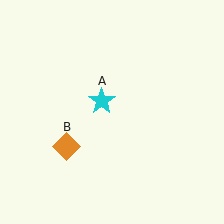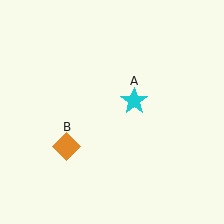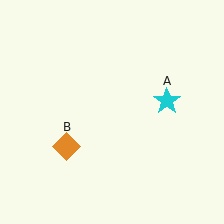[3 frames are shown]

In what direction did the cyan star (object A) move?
The cyan star (object A) moved right.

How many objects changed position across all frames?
1 object changed position: cyan star (object A).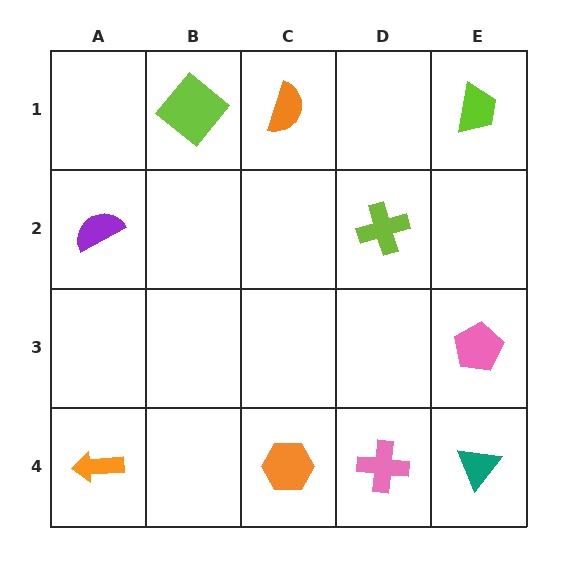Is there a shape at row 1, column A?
No, that cell is empty.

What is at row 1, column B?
A lime diamond.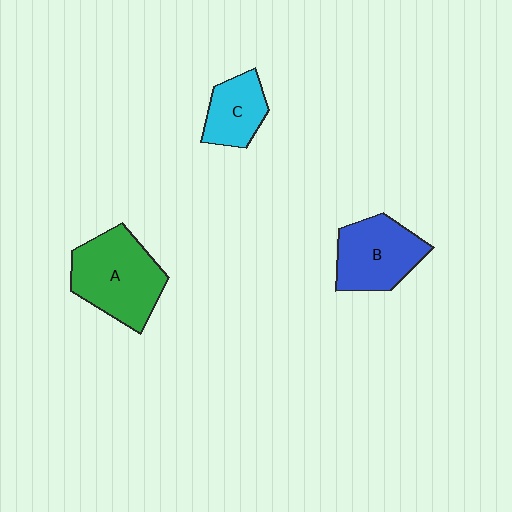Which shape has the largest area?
Shape A (green).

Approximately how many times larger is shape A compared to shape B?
Approximately 1.2 times.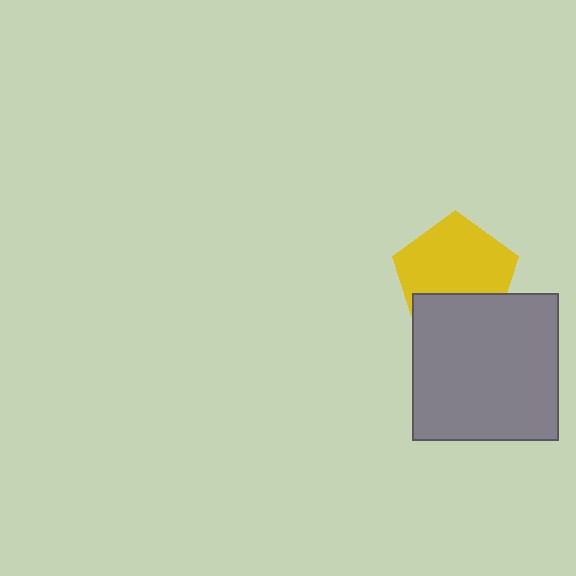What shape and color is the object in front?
The object in front is a gray square.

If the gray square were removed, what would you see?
You would see the complete yellow pentagon.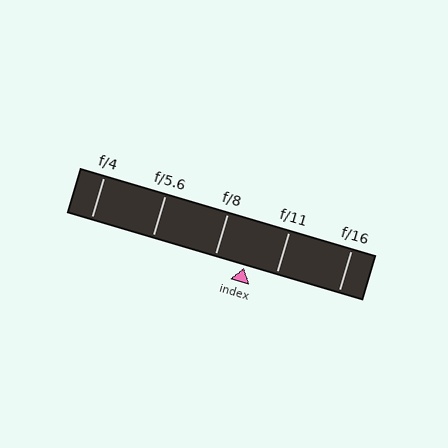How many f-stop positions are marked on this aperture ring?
There are 5 f-stop positions marked.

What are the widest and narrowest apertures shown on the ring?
The widest aperture shown is f/4 and the narrowest is f/16.